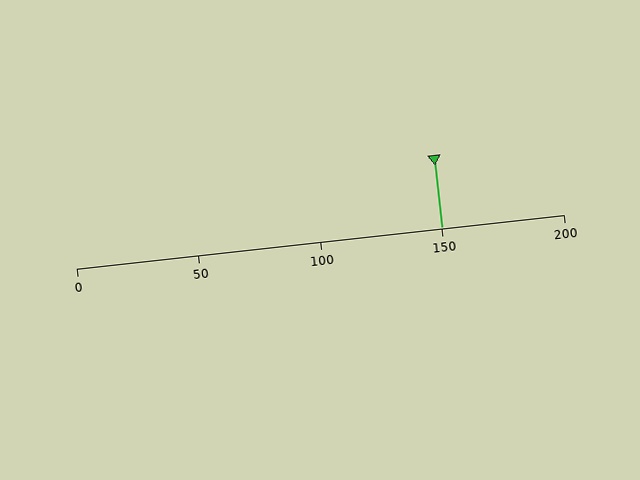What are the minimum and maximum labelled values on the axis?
The axis runs from 0 to 200.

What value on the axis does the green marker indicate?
The marker indicates approximately 150.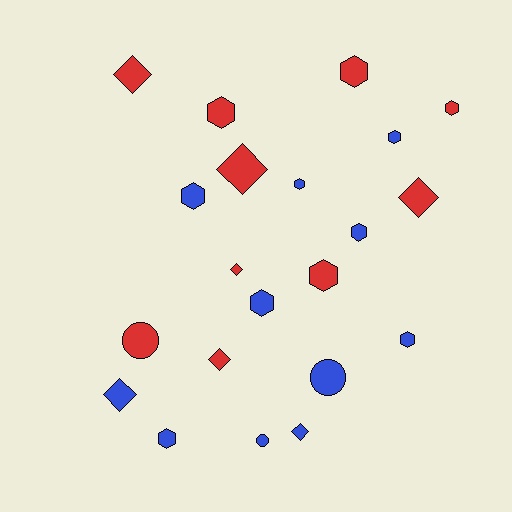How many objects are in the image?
There are 21 objects.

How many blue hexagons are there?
There are 7 blue hexagons.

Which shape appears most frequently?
Hexagon, with 11 objects.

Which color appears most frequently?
Blue, with 11 objects.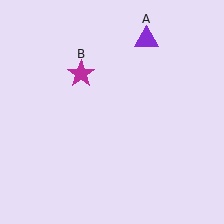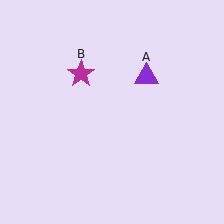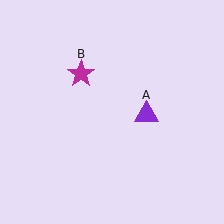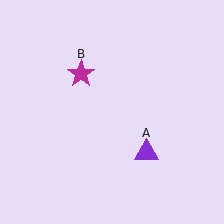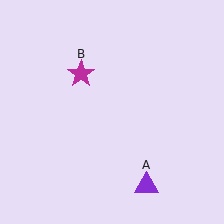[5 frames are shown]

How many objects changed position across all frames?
1 object changed position: purple triangle (object A).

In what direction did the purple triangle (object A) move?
The purple triangle (object A) moved down.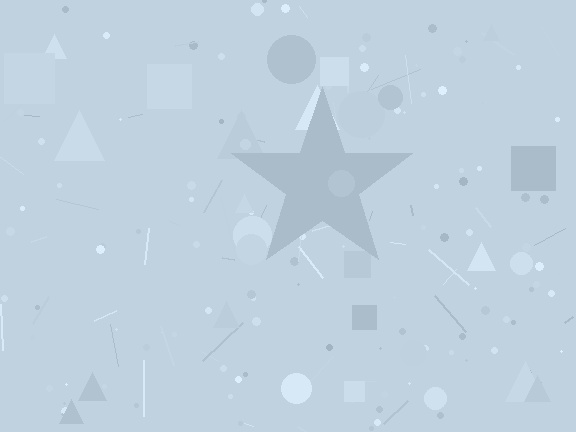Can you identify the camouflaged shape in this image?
The camouflaged shape is a star.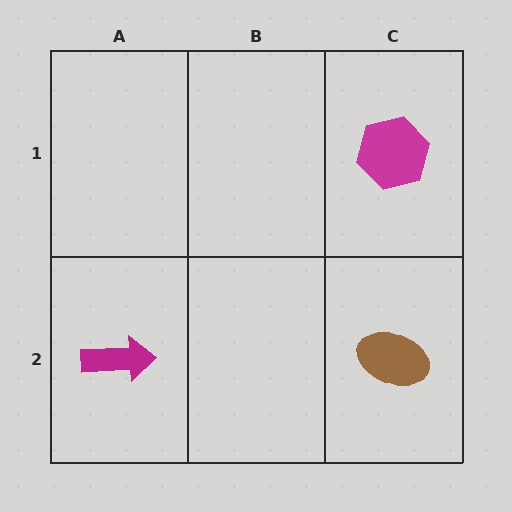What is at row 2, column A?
A magenta arrow.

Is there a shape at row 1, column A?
No, that cell is empty.